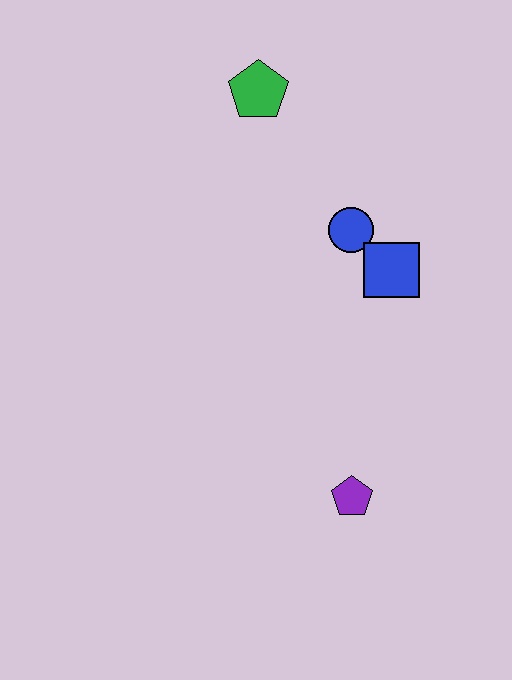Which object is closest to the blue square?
The blue circle is closest to the blue square.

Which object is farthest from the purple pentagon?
The green pentagon is farthest from the purple pentagon.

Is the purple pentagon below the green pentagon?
Yes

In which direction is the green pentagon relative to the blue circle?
The green pentagon is above the blue circle.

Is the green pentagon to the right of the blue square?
No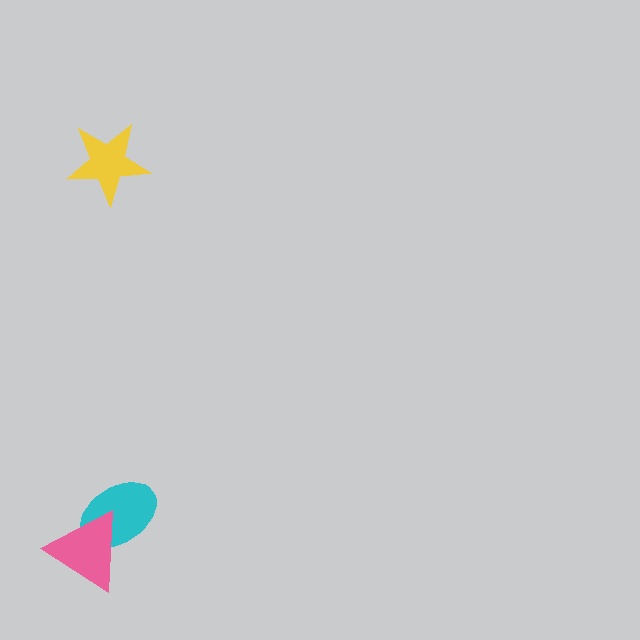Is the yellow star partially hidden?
No, no other shape covers it.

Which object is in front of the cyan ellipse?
The pink triangle is in front of the cyan ellipse.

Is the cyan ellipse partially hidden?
Yes, it is partially covered by another shape.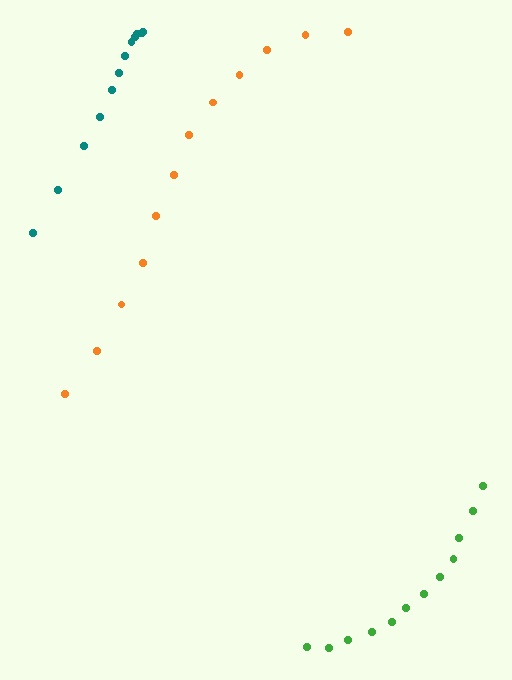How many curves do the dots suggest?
There are 3 distinct paths.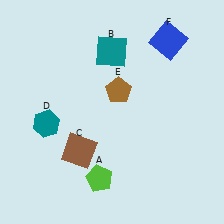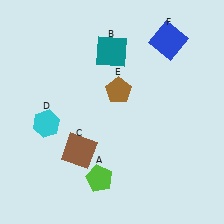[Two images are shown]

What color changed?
The hexagon (D) changed from teal in Image 1 to cyan in Image 2.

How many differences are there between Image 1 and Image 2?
There is 1 difference between the two images.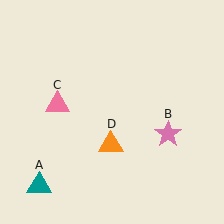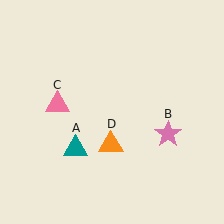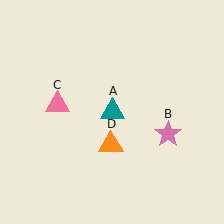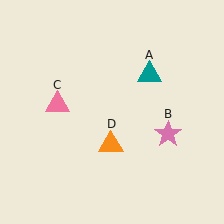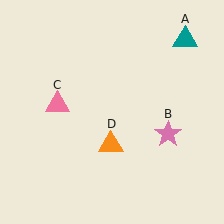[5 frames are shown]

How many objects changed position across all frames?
1 object changed position: teal triangle (object A).